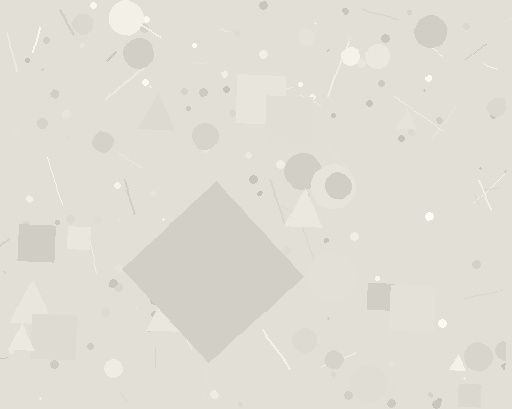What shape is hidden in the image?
A diamond is hidden in the image.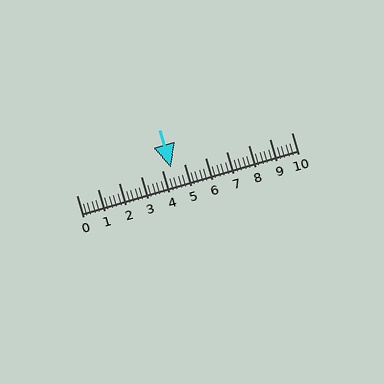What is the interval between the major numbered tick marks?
The major tick marks are spaced 1 units apart.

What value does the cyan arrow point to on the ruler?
The cyan arrow points to approximately 4.4.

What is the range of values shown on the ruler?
The ruler shows values from 0 to 10.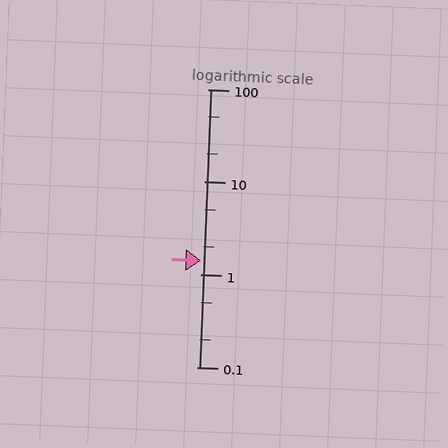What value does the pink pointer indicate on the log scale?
The pointer indicates approximately 1.4.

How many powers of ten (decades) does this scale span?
The scale spans 3 decades, from 0.1 to 100.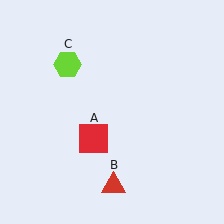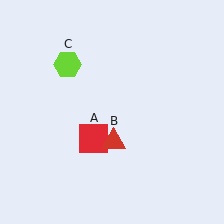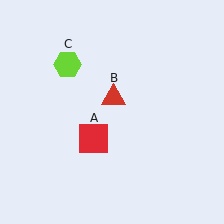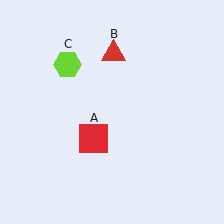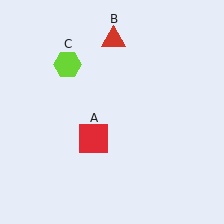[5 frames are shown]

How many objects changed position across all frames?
1 object changed position: red triangle (object B).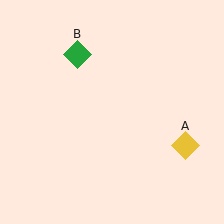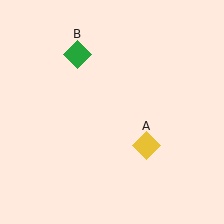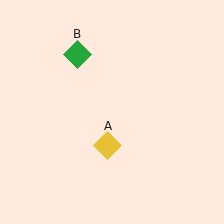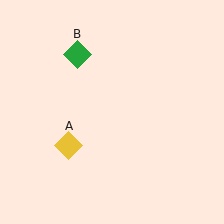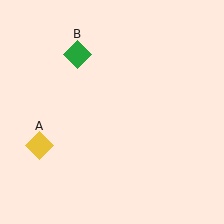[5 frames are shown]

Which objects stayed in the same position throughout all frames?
Green diamond (object B) remained stationary.